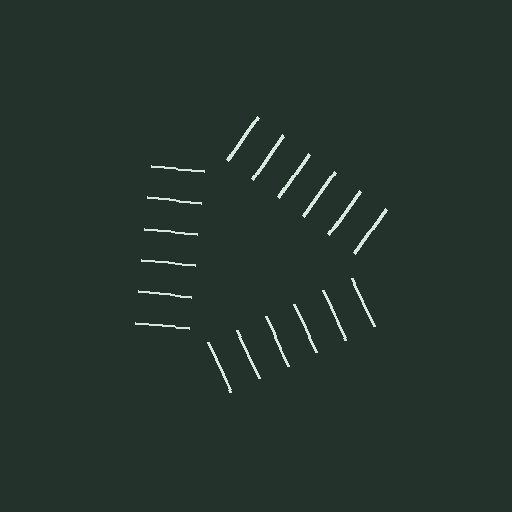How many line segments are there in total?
18 — 6 along each of the 3 edges.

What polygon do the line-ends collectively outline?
An illusory triangle — the line segments terminate on its edges but no continuous stroke is drawn.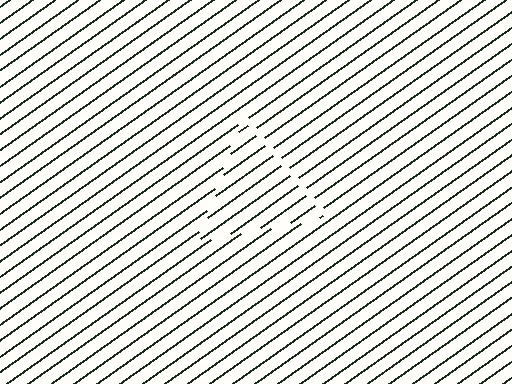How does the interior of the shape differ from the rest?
The interior of the shape contains the same grating, shifted by half a period — the contour is defined by the phase discontinuity where line-ends from the inner and outer gratings abut.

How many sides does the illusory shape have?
3 sides — the line-ends trace a triangle.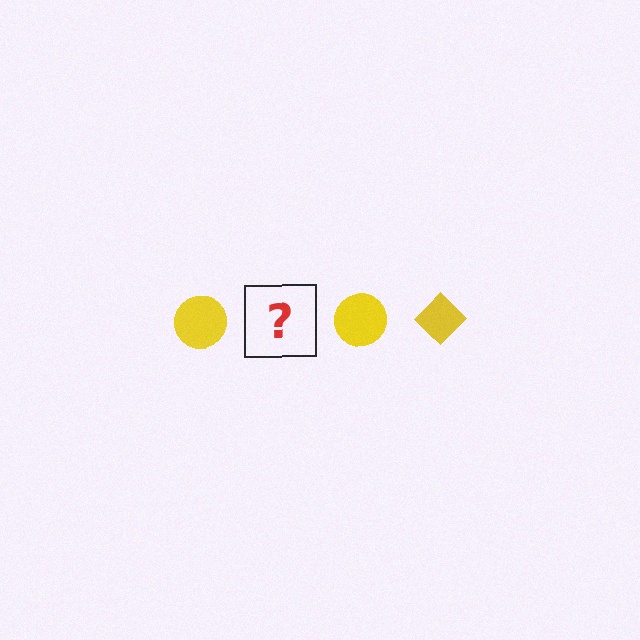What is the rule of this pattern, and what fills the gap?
The rule is that the pattern cycles through circle, diamond shapes in yellow. The gap should be filled with a yellow diamond.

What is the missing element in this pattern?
The missing element is a yellow diamond.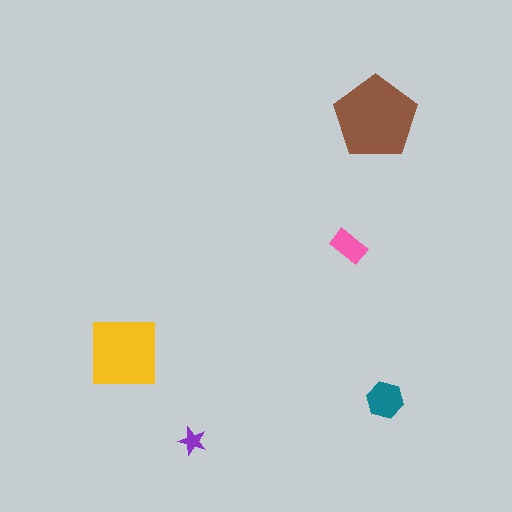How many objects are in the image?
There are 5 objects in the image.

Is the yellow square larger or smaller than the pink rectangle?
Larger.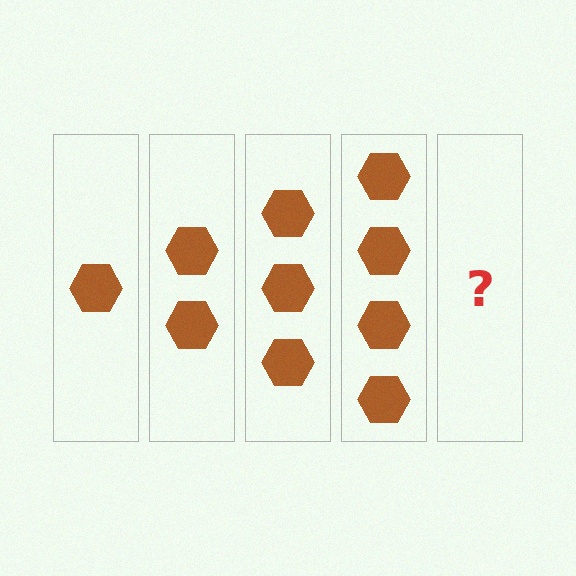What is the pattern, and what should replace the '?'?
The pattern is that each step adds one more hexagon. The '?' should be 5 hexagons.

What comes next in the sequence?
The next element should be 5 hexagons.